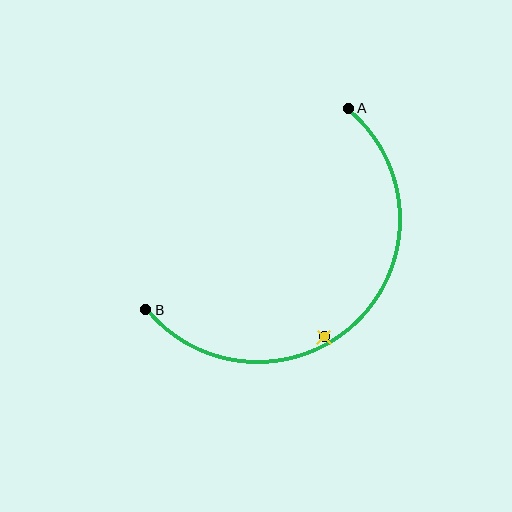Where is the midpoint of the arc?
The arc midpoint is the point on the curve farthest from the straight line joining A and B. It sits below and to the right of that line.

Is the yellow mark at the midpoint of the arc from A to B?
No — the yellow mark does not lie on the arc at all. It sits slightly inside the curve.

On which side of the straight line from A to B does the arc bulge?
The arc bulges below and to the right of the straight line connecting A and B.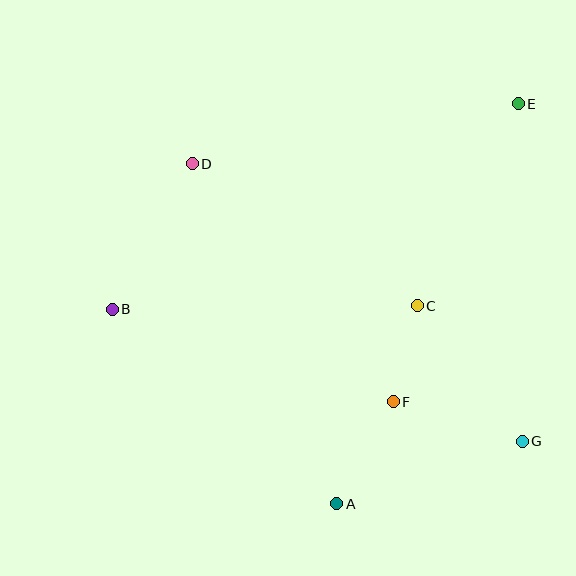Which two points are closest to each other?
Points C and F are closest to each other.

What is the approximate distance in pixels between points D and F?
The distance between D and F is approximately 311 pixels.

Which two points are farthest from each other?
Points B and E are farthest from each other.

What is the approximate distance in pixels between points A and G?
The distance between A and G is approximately 196 pixels.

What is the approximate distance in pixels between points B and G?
The distance between B and G is approximately 431 pixels.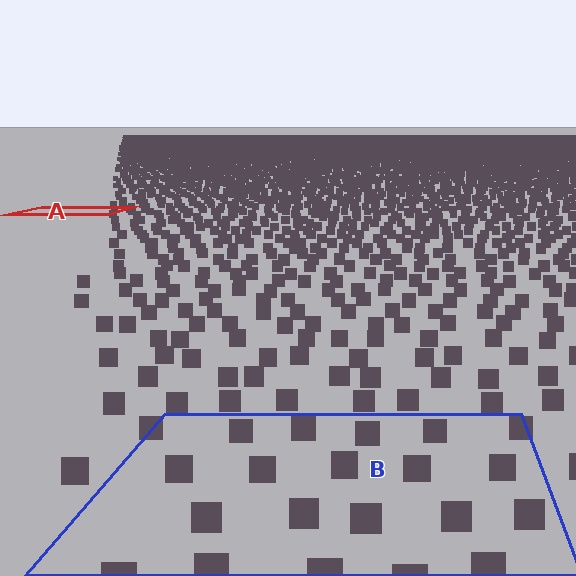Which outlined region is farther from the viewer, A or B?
Region A is farther from the viewer — the texture elements inside it appear smaller and more densely packed.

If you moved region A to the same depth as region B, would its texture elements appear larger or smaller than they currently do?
They would appear larger. At a closer depth, the same texture elements are projected at a bigger on-screen size.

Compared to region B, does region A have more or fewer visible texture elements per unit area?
Region A has more texture elements per unit area — they are packed more densely because it is farther away.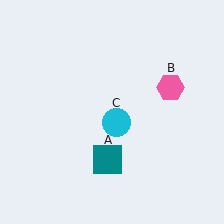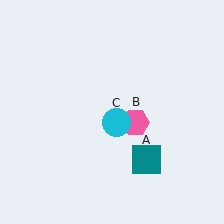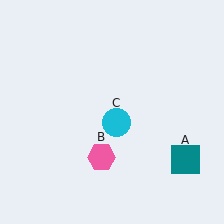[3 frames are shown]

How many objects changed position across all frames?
2 objects changed position: teal square (object A), pink hexagon (object B).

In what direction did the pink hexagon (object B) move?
The pink hexagon (object B) moved down and to the left.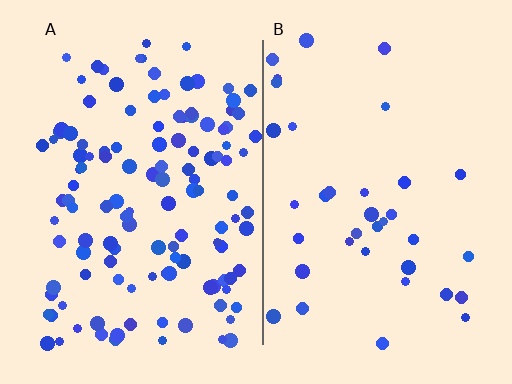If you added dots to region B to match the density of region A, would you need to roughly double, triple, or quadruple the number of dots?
Approximately triple.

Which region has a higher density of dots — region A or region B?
A (the left).